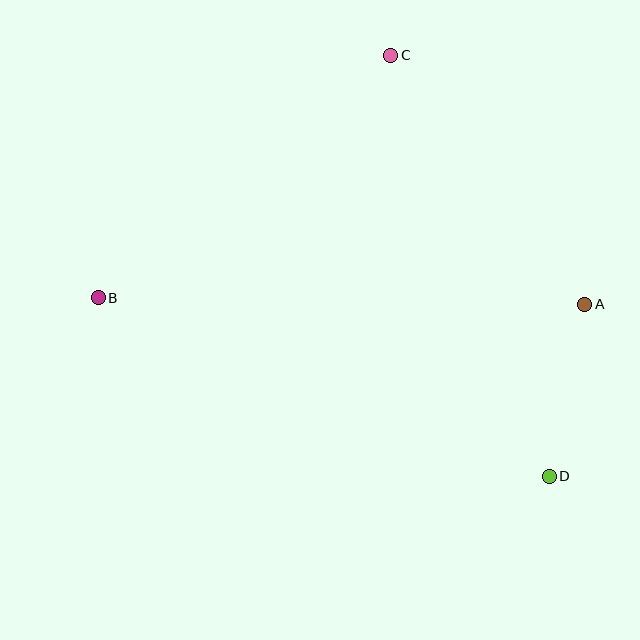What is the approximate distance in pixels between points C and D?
The distance between C and D is approximately 450 pixels.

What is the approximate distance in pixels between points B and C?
The distance between B and C is approximately 380 pixels.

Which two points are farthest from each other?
Points A and B are farthest from each other.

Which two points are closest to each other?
Points A and D are closest to each other.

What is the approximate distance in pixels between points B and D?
The distance between B and D is approximately 485 pixels.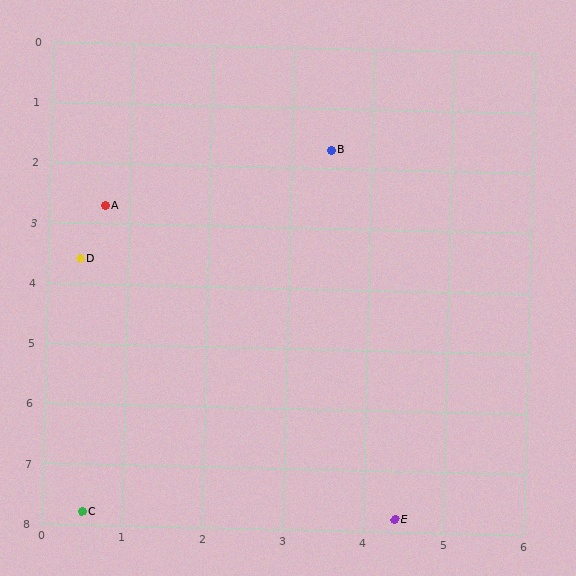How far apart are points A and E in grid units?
Points A and E are about 6.3 grid units apart.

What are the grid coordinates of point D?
Point D is at approximately (0.4, 3.6).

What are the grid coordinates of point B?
Point B is at approximately (3.5, 1.7).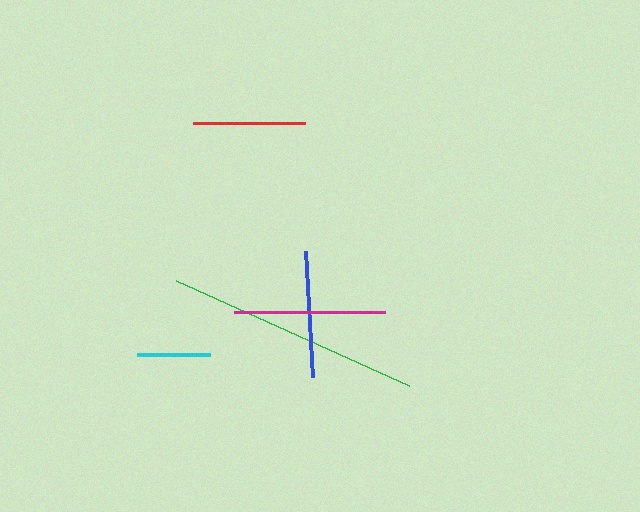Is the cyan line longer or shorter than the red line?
The red line is longer than the cyan line.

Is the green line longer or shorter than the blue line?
The green line is longer than the blue line.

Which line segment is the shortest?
The cyan line is the shortest at approximately 73 pixels.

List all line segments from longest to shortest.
From longest to shortest: green, magenta, blue, red, cyan.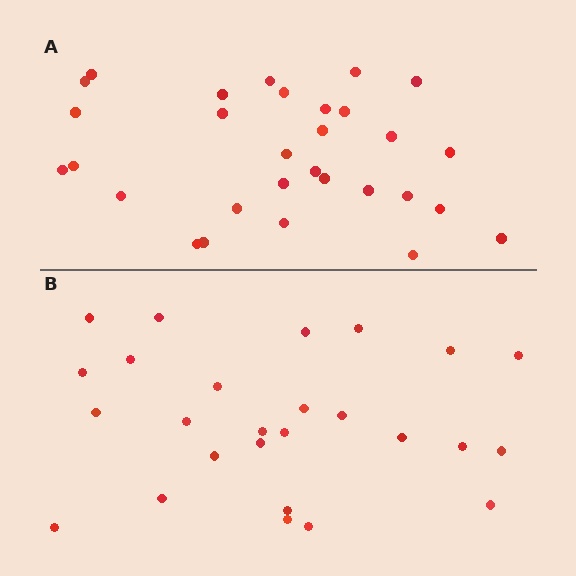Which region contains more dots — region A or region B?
Region A (the top region) has more dots.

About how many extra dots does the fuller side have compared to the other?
Region A has about 4 more dots than region B.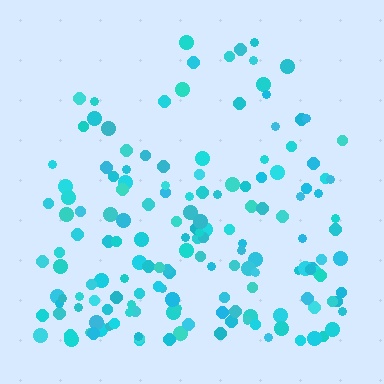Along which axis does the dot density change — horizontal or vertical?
Vertical.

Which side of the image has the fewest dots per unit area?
The top.